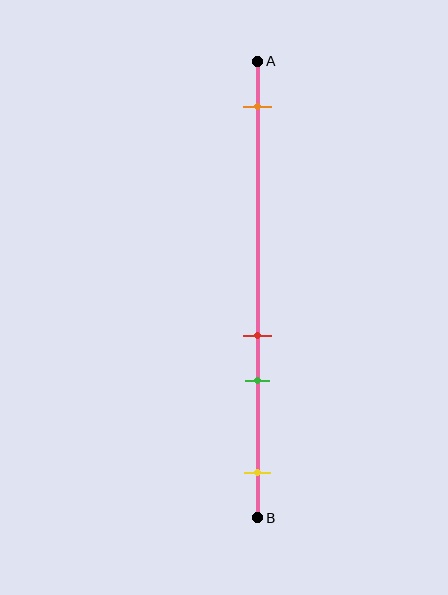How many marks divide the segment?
There are 4 marks dividing the segment.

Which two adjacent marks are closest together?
The red and green marks are the closest adjacent pair.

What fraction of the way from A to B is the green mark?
The green mark is approximately 70% (0.7) of the way from A to B.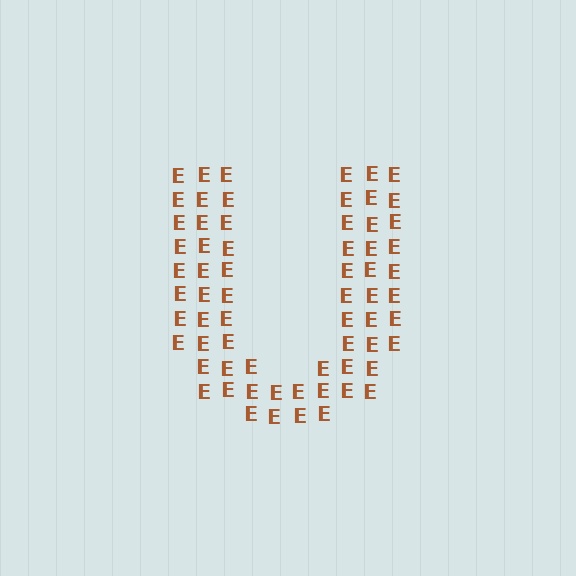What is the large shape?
The large shape is the letter U.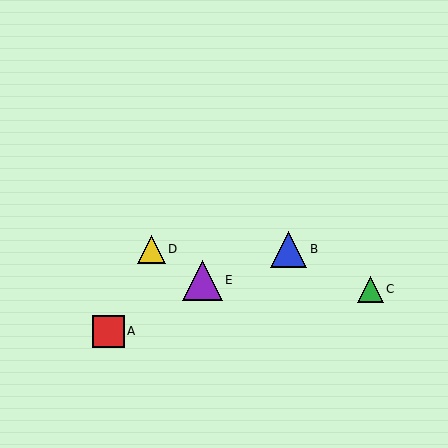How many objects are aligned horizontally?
2 objects (B, D) are aligned horizontally.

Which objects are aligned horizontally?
Objects B, D are aligned horizontally.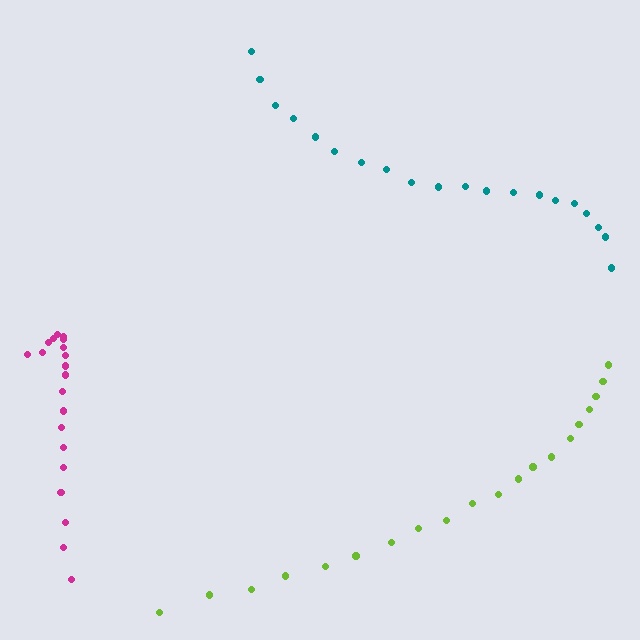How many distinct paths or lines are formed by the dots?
There are 3 distinct paths.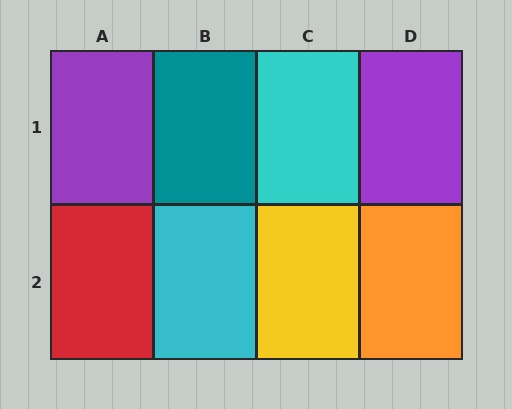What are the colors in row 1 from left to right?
Purple, teal, cyan, purple.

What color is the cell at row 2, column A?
Red.